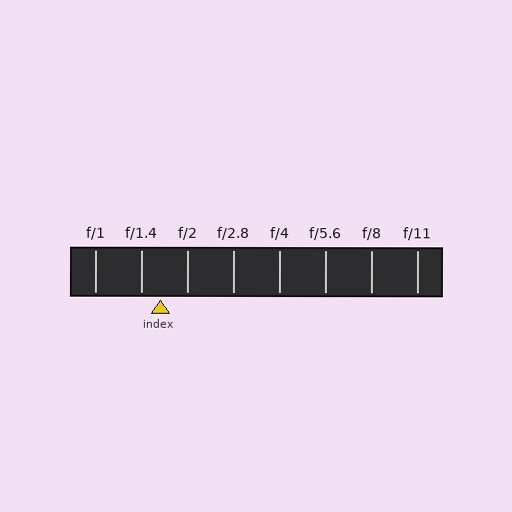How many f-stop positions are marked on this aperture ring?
There are 8 f-stop positions marked.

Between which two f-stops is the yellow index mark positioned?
The index mark is between f/1.4 and f/2.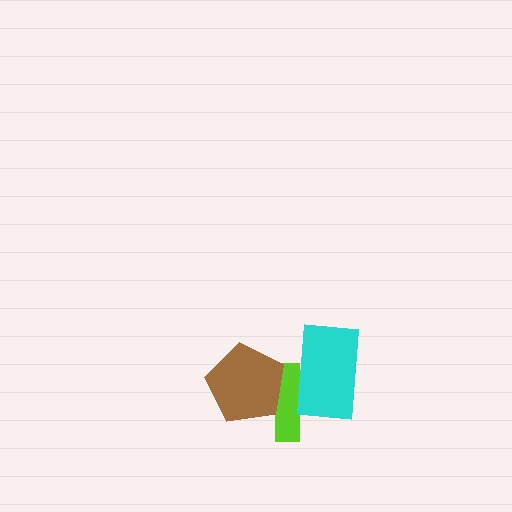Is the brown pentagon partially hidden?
No, no other shape covers it.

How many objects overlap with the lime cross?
2 objects overlap with the lime cross.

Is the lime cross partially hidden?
Yes, it is partially covered by another shape.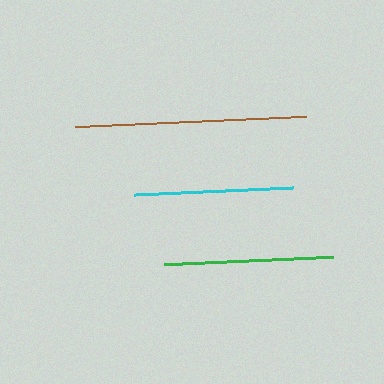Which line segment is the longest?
The brown line is the longest at approximately 232 pixels.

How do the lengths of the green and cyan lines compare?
The green and cyan lines are approximately the same length.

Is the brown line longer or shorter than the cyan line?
The brown line is longer than the cyan line.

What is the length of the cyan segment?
The cyan segment is approximately 159 pixels long.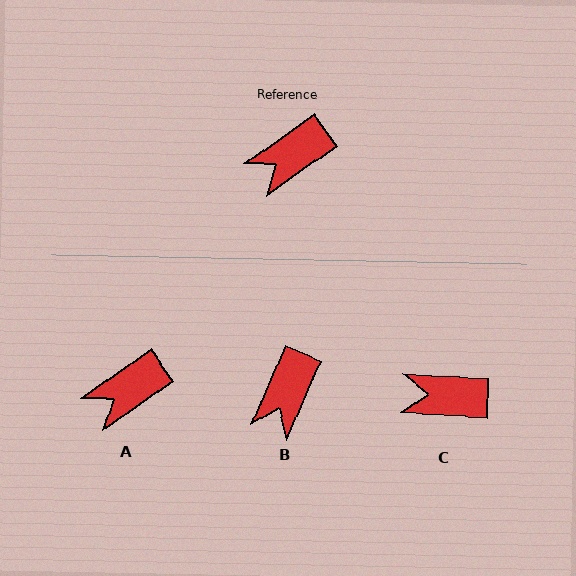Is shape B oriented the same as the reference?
No, it is off by about 32 degrees.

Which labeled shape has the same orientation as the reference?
A.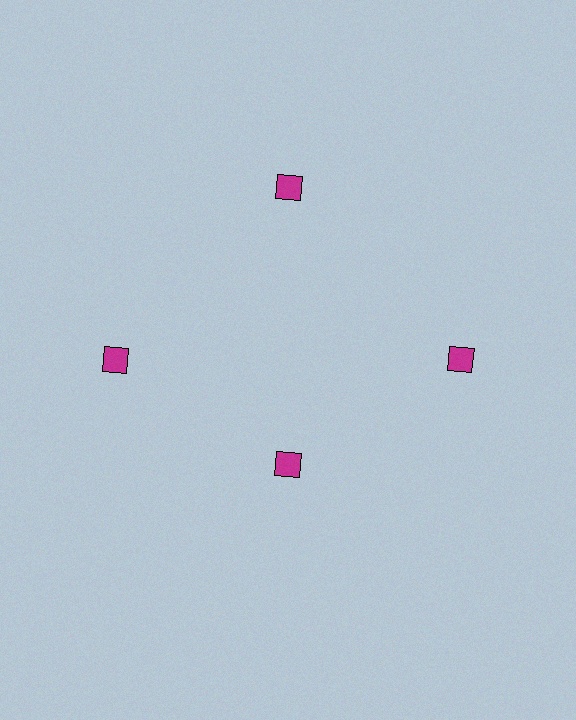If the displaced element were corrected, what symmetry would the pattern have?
It would have 4-fold rotational symmetry — the pattern would map onto itself every 90 degrees.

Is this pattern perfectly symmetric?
No. The 4 magenta diamonds are arranged in a ring, but one element near the 6 o'clock position is pulled inward toward the center, breaking the 4-fold rotational symmetry.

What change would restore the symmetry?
The symmetry would be restored by moving it outward, back onto the ring so that all 4 diamonds sit at equal angles and equal distance from the center.